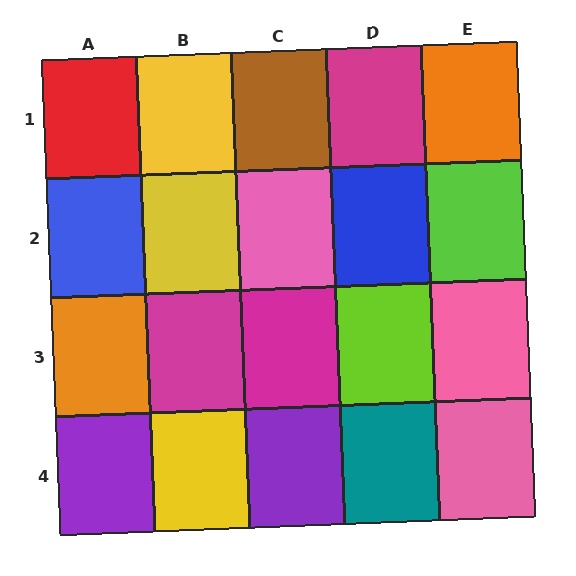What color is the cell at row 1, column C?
Brown.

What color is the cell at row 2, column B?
Yellow.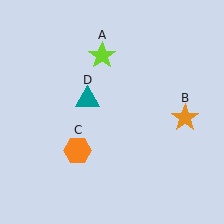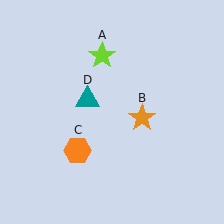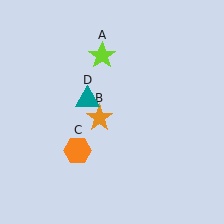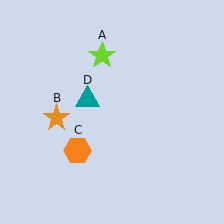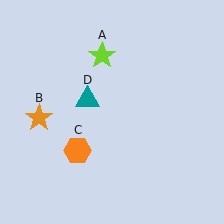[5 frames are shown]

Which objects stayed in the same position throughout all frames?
Lime star (object A) and orange hexagon (object C) and teal triangle (object D) remained stationary.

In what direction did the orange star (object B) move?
The orange star (object B) moved left.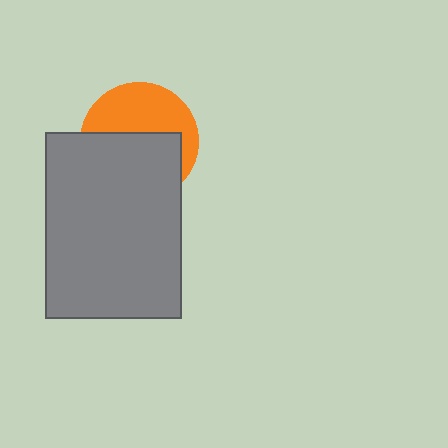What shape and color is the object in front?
The object in front is a gray rectangle.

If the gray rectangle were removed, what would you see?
You would see the complete orange circle.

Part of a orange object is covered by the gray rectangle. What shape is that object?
It is a circle.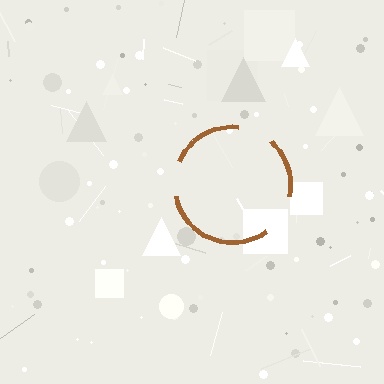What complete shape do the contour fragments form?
The contour fragments form a circle.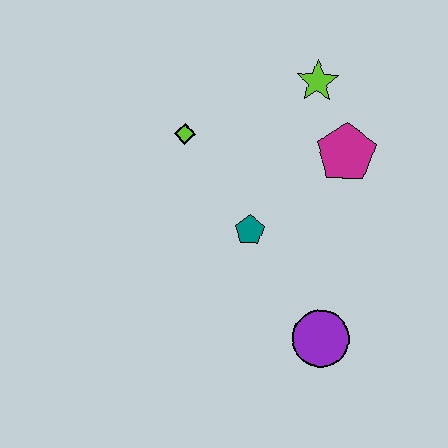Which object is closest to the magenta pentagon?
The lime star is closest to the magenta pentagon.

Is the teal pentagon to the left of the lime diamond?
No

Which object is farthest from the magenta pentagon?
The purple circle is farthest from the magenta pentagon.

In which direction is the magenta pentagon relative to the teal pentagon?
The magenta pentagon is to the right of the teal pentagon.